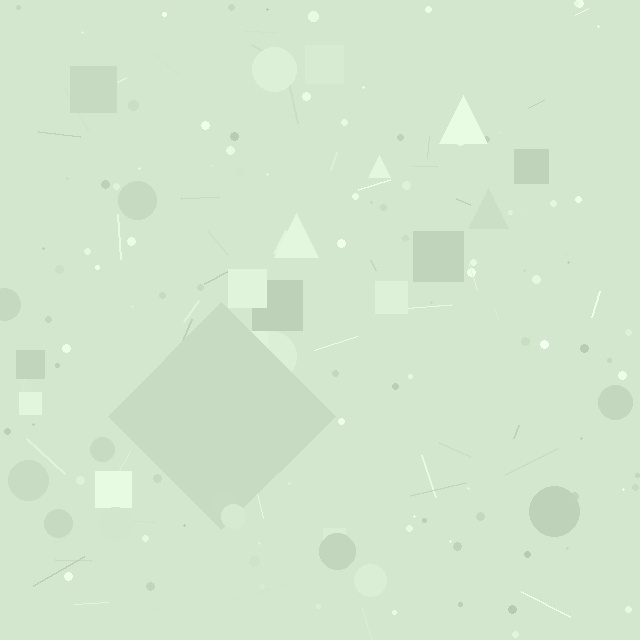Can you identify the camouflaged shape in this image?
The camouflaged shape is a diamond.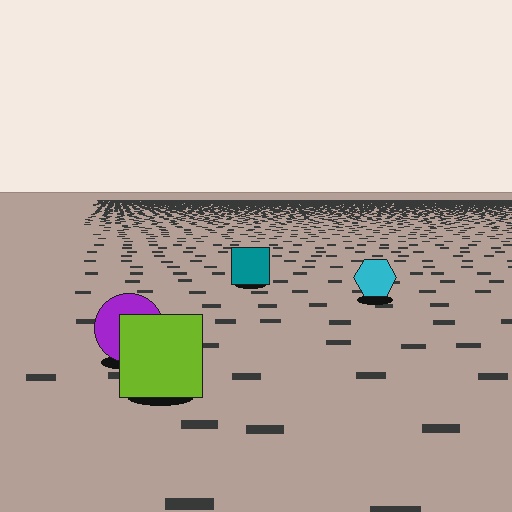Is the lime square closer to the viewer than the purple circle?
Yes. The lime square is closer — you can tell from the texture gradient: the ground texture is coarser near it.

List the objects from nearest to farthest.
From nearest to farthest: the lime square, the purple circle, the cyan hexagon, the teal square.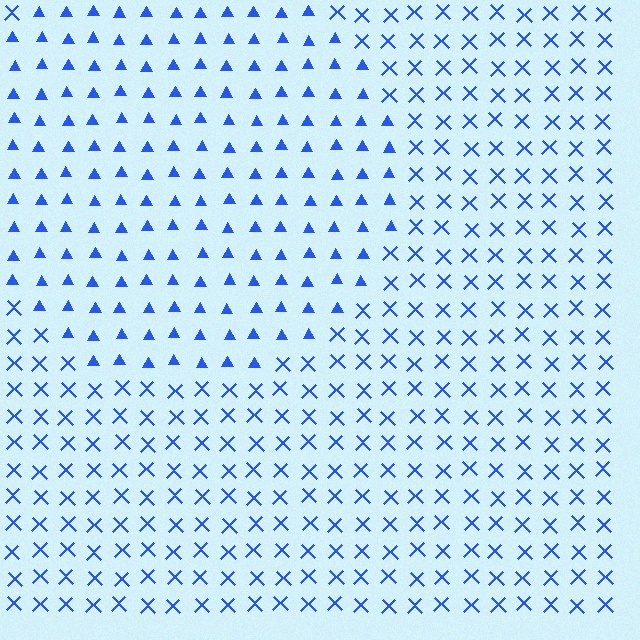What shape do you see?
I see a circle.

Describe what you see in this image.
The image is filled with small blue elements arranged in a uniform grid. A circle-shaped region contains triangles, while the surrounding area contains X marks. The boundary is defined purely by the change in element shape.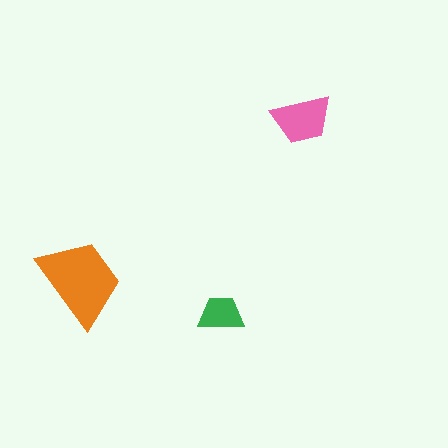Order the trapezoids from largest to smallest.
the orange one, the pink one, the green one.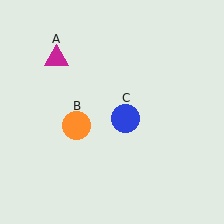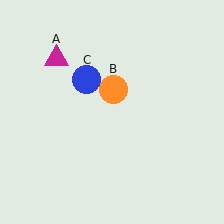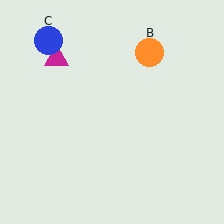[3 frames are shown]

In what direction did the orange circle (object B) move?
The orange circle (object B) moved up and to the right.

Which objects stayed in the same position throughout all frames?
Magenta triangle (object A) remained stationary.